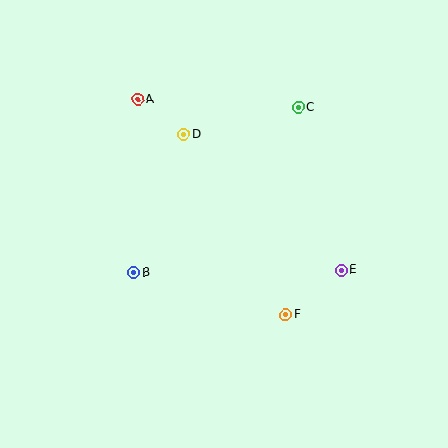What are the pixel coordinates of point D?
Point D is at (184, 134).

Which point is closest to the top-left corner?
Point A is closest to the top-left corner.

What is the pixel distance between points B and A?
The distance between B and A is 174 pixels.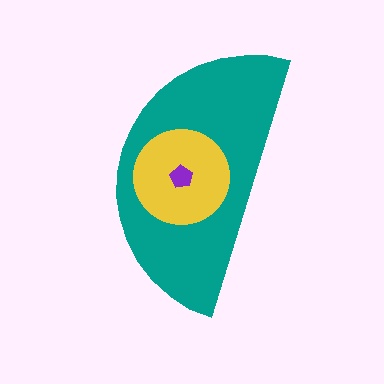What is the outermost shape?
The teal semicircle.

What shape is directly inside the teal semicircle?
The yellow circle.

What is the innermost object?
The purple pentagon.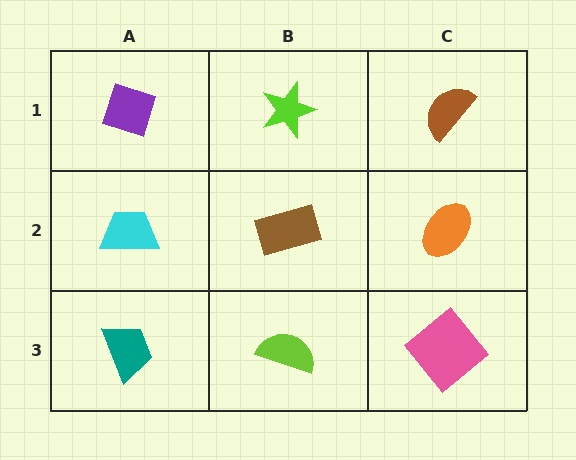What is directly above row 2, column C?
A brown semicircle.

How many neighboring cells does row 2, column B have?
4.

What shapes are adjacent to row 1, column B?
A brown rectangle (row 2, column B), a purple diamond (row 1, column A), a brown semicircle (row 1, column C).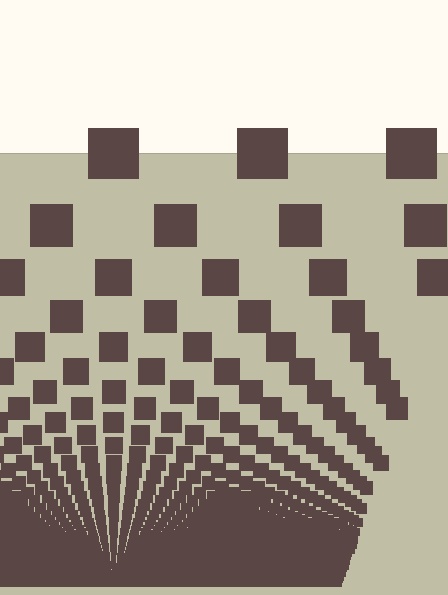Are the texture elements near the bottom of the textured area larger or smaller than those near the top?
Smaller. The gradient is inverted — elements near the bottom are smaller and denser.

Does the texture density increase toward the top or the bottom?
Density increases toward the bottom.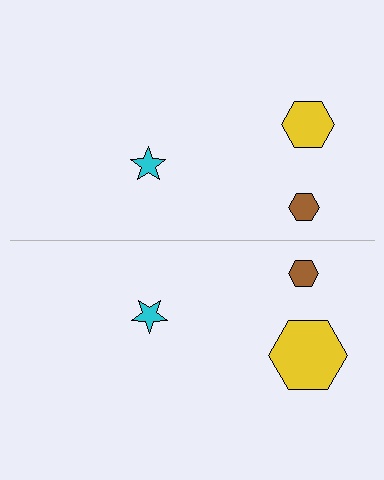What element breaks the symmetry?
The yellow hexagon on the bottom side has a different size than its mirror counterpart.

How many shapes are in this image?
There are 6 shapes in this image.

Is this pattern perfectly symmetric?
No, the pattern is not perfectly symmetric. The yellow hexagon on the bottom side has a different size than its mirror counterpart.